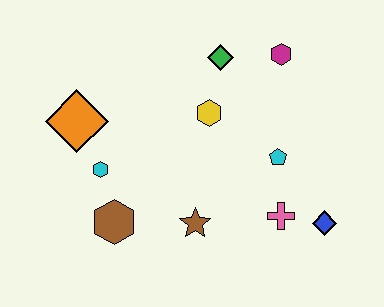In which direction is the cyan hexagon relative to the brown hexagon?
The cyan hexagon is above the brown hexagon.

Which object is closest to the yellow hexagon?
The green diamond is closest to the yellow hexagon.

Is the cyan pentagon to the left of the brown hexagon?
No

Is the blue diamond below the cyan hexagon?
Yes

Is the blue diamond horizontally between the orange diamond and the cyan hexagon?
No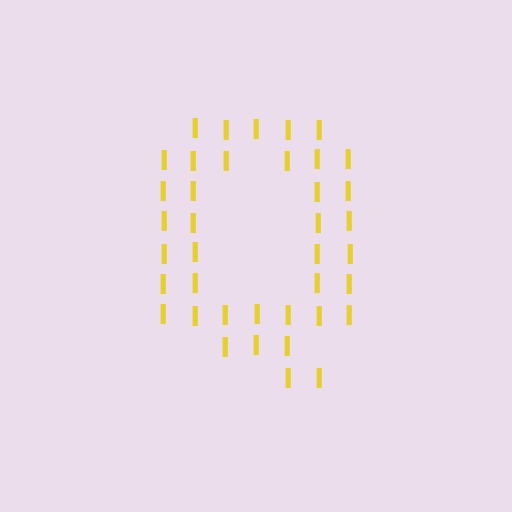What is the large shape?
The large shape is the letter Q.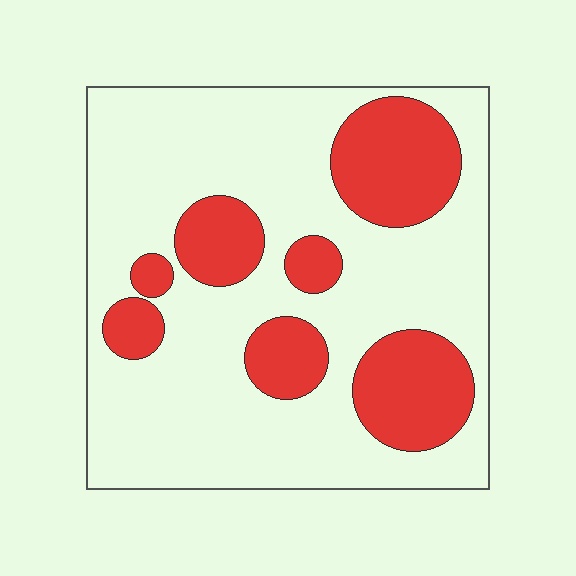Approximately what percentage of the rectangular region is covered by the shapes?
Approximately 30%.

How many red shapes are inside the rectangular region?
7.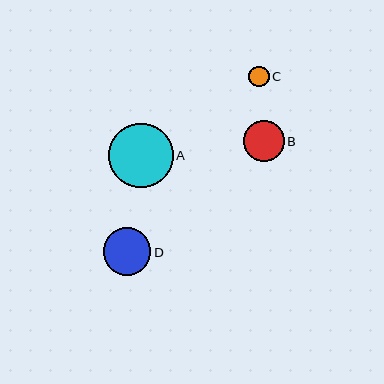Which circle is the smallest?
Circle C is the smallest with a size of approximately 21 pixels.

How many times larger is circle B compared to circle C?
Circle B is approximately 2.0 times the size of circle C.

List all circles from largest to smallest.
From largest to smallest: A, D, B, C.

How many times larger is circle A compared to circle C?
Circle A is approximately 3.1 times the size of circle C.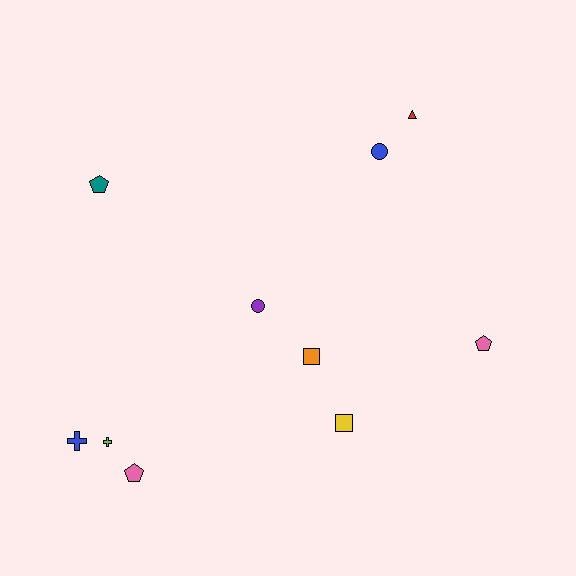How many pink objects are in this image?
There are 2 pink objects.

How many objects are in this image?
There are 10 objects.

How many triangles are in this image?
There is 1 triangle.